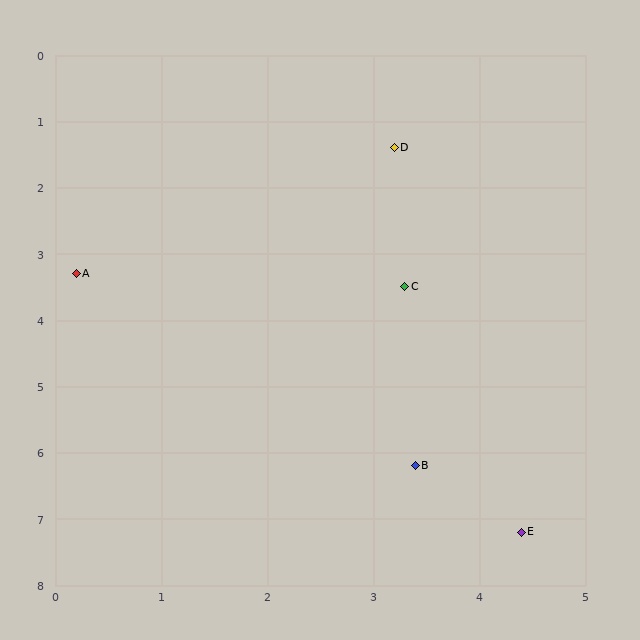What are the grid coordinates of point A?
Point A is at approximately (0.2, 3.3).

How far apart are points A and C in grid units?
Points A and C are about 3.1 grid units apart.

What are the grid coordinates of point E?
Point E is at approximately (4.4, 7.2).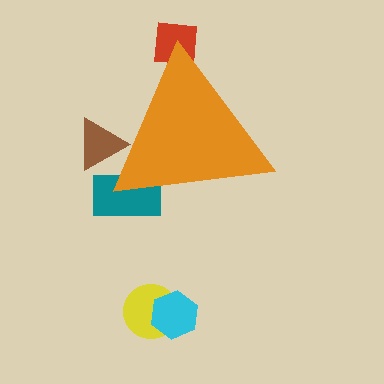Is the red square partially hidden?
Yes, the red square is partially hidden behind the orange triangle.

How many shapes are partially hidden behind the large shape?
3 shapes are partially hidden.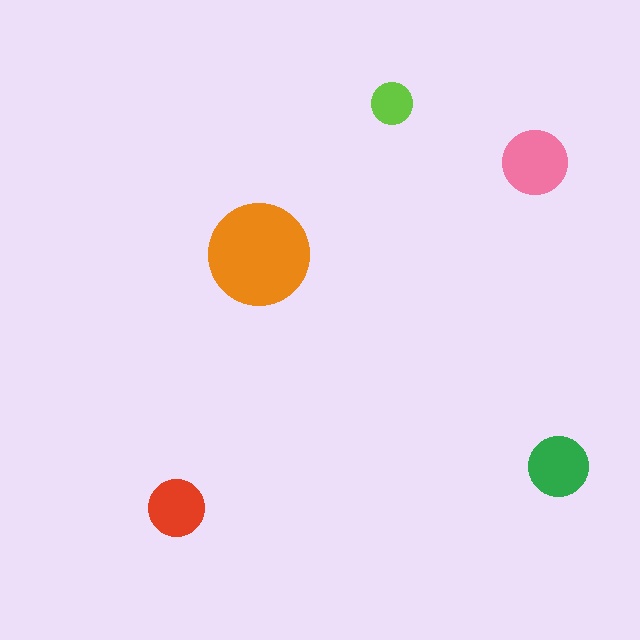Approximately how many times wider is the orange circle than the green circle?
About 1.5 times wider.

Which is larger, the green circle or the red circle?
The green one.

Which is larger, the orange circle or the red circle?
The orange one.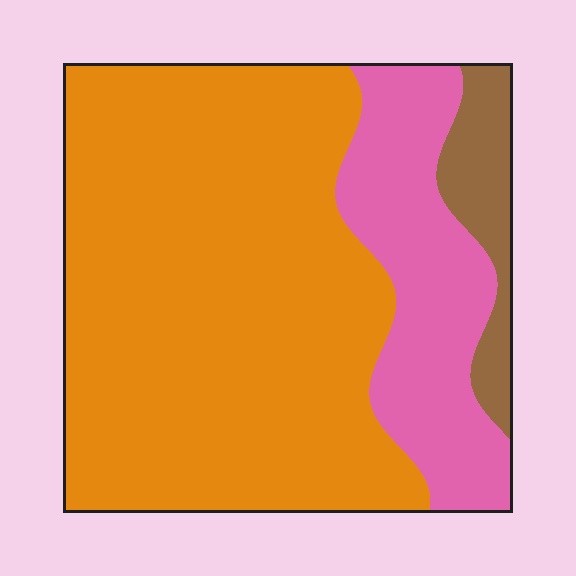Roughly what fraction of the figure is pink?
Pink takes up about one quarter (1/4) of the figure.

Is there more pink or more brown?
Pink.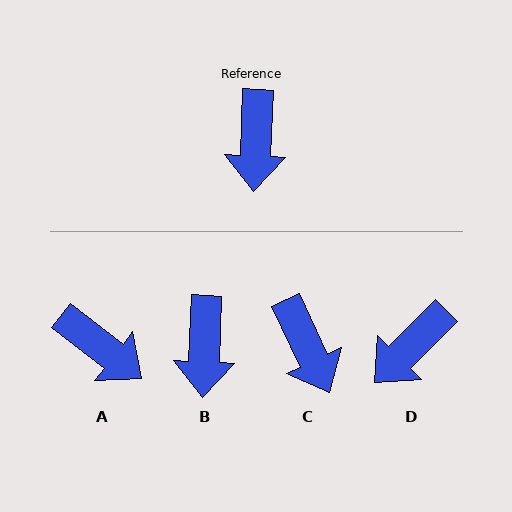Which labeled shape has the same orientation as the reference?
B.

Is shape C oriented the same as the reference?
No, it is off by about 27 degrees.